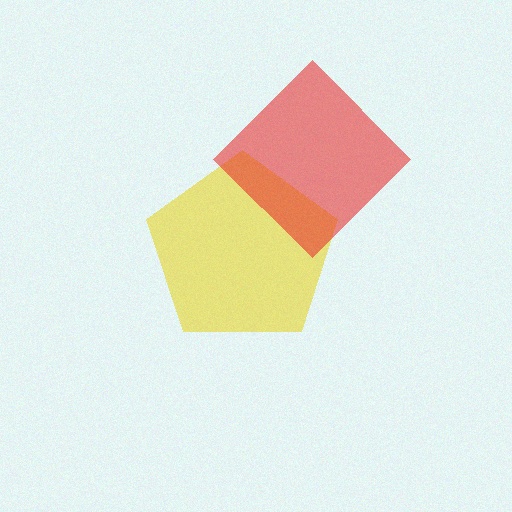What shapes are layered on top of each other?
The layered shapes are: a yellow pentagon, a red diamond.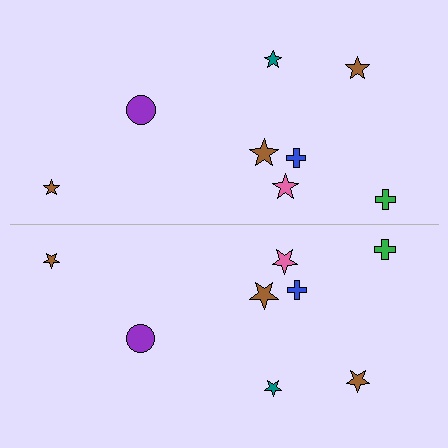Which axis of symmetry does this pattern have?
The pattern has a horizontal axis of symmetry running through the center of the image.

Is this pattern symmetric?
Yes, this pattern has bilateral (reflection) symmetry.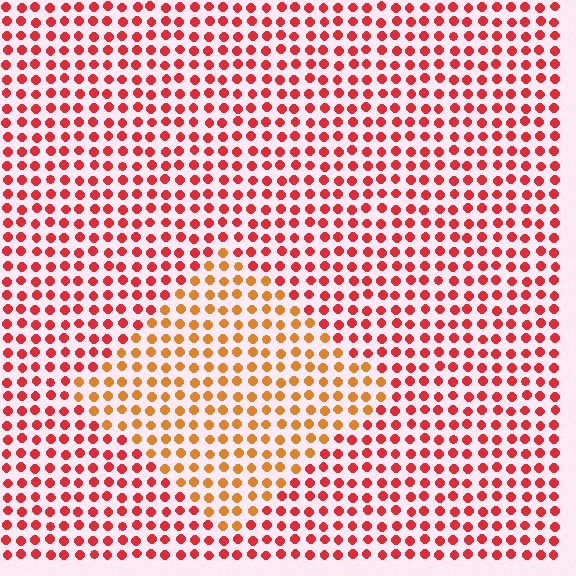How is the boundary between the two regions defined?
The boundary is defined purely by a slight shift in hue (about 34 degrees). Spacing, size, and orientation are identical on both sides.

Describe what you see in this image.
The image is filled with small red elements in a uniform arrangement. A diamond-shaped region is visible where the elements are tinted to a slightly different hue, forming a subtle color boundary.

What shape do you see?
I see a diamond.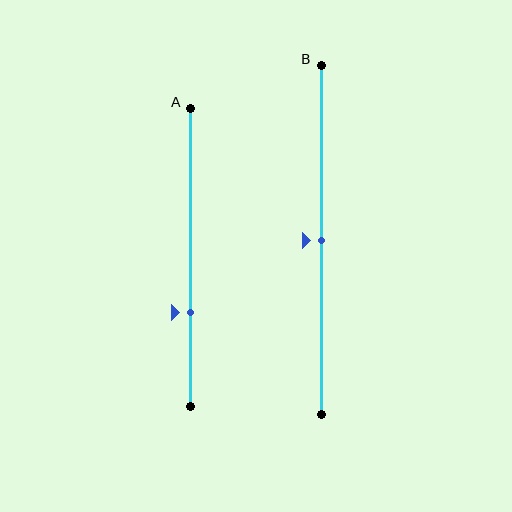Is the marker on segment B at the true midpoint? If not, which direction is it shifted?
Yes, the marker on segment B is at the true midpoint.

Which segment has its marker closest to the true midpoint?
Segment B has its marker closest to the true midpoint.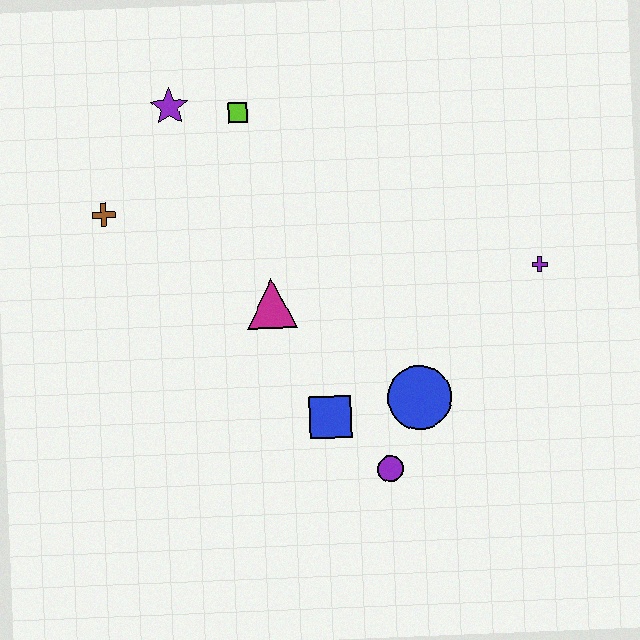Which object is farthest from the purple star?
The purple circle is farthest from the purple star.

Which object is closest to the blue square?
The purple circle is closest to the blue square.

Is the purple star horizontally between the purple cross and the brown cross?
Yes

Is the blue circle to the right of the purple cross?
No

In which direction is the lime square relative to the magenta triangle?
The lime square is above the magenta triangle.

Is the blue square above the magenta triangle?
No